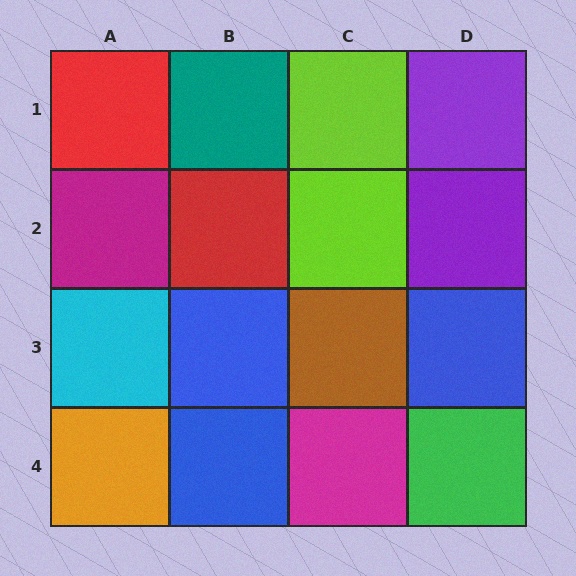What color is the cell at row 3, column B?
Blue.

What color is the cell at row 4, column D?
Green.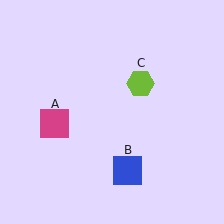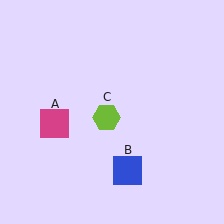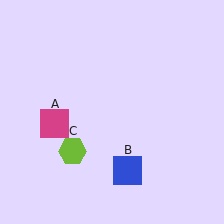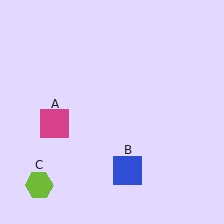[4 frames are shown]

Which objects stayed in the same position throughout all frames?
Magenta square (object A) and blue square (object B) remained stationary.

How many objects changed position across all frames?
1 object changed position: lime hexagon (object C).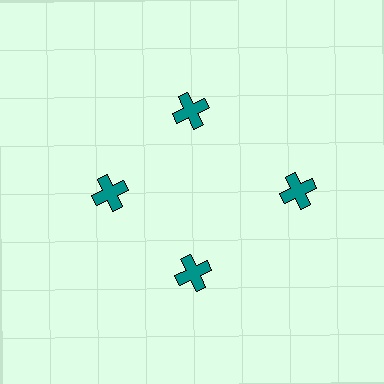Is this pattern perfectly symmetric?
No. The 4 teal crosses are arranged in a ring, but one element near the 3 o'clock position is pushed outward from the center, breaking the 4-fold rotational symmetry.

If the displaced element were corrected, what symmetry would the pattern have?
It would have 4-fold rotational symmetry — the pattern would map onto itself every 90 degrees.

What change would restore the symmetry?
The symmetry would be restored by moving it inward, back onto the ring so that all 4 crosses sit at equal angles and equal distance from the center.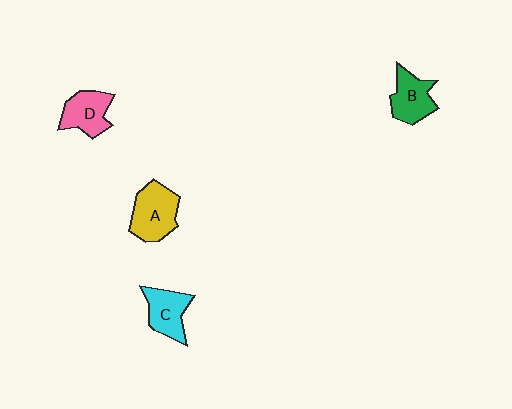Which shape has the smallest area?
Shape D (pink).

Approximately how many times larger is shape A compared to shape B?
Approximately 1.2 times.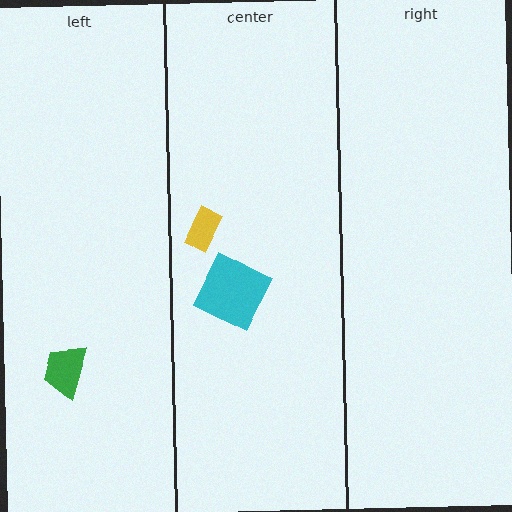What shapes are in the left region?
The green trapezoid.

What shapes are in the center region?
The cyan square, the yellow rectangle.